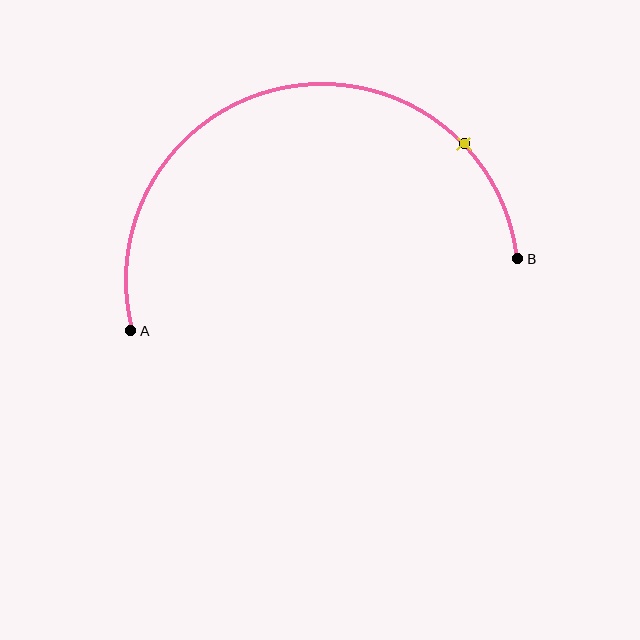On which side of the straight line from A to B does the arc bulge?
The arc bulges above the straight line connecting A and B.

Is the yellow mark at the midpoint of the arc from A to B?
No. The yellow mark lies on the arc but is closer to endpoint B. The arc midpoint would be at the point on the curve equidistant along the arc from both A and B.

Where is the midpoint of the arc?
The arc midpoint is the point on the curve farthest from the straight line joining A and B. It sits above that line.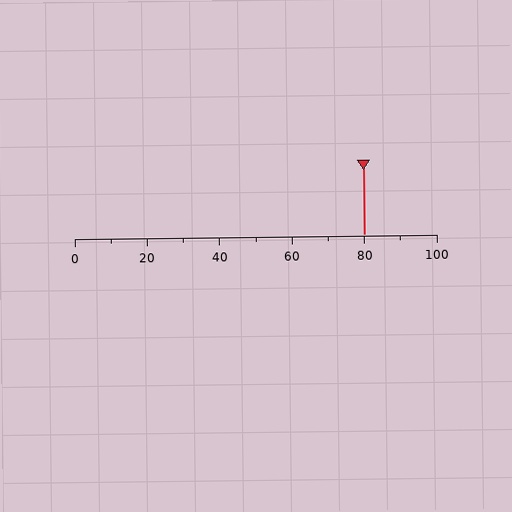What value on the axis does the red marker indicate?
The marker indicates approximately 80.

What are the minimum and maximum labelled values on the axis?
The axis runs from 0 to 100.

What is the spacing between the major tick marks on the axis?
The major ticks are spaced 20 apart.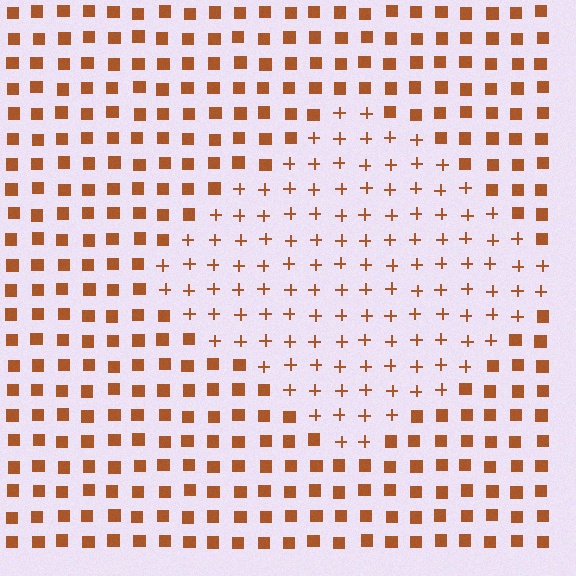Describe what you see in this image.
The image is filled with small brown elements arranged in a uniform grid. A diamond-shaped region contains plus signs, while the surrounding area contains squares. The boundary is defined purely by the change in element shape.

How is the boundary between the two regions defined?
The boundary is defined by a change in element shape: plus signs inside vs. squares outside. All elements share the same color and spacing.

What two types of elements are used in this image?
The image uses plus signs inside the diamond region and squares outside it.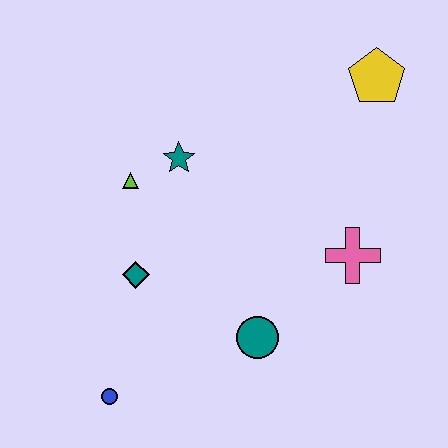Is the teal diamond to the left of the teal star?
Yes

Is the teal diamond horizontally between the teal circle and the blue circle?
Yes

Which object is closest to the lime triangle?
The teal star is closest to the lime triangle.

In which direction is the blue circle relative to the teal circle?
The blue circle is to the left of the teal circle.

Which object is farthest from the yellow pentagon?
The blue circle is farthest from the yellow pentagon.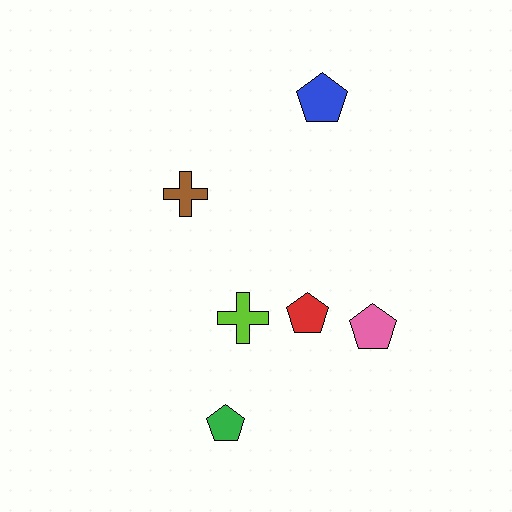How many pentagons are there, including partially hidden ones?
There are 4 pentagons.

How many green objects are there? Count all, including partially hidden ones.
There is 1 green object.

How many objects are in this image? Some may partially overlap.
There are 6 objects.